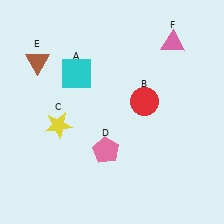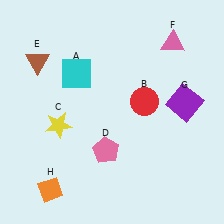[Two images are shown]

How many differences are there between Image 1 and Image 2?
There are 2 differences between the two images.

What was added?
A purple square (G), an orange diamond (H) were added in Image 2.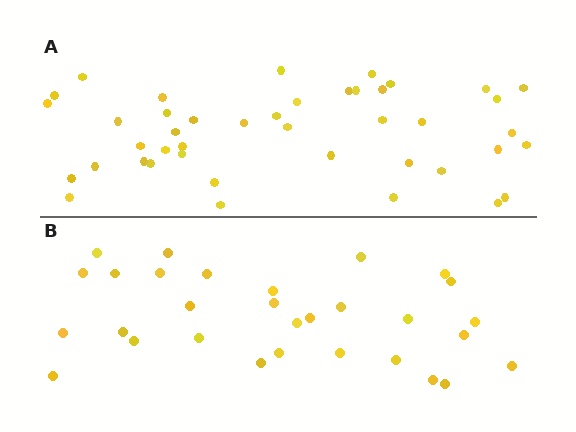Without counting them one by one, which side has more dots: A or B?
Region A (the top region) has more dots.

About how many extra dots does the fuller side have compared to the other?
Region A has approximately 15 more dots than region B.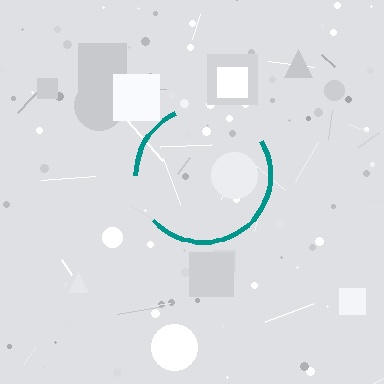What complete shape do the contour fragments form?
The contour fragments form a circle.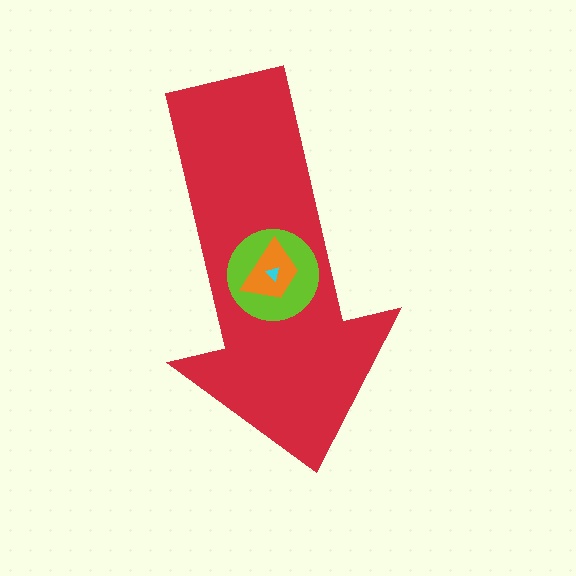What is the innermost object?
The cyan triangle.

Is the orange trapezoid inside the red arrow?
Yes.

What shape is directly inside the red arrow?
The lime circle.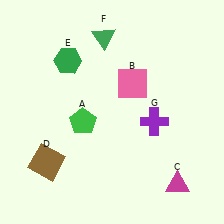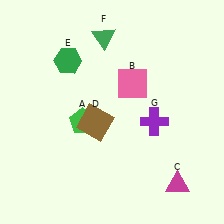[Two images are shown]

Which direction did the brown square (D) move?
The brown square (D) moved right.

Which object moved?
The brown square (D) moved right.